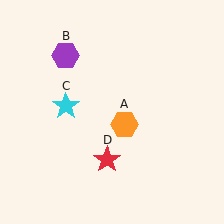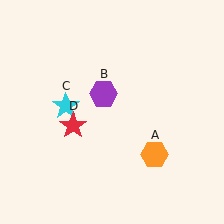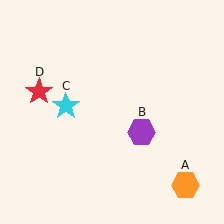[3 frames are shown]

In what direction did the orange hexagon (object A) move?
The orange hexagon (object A) moved down and to the right.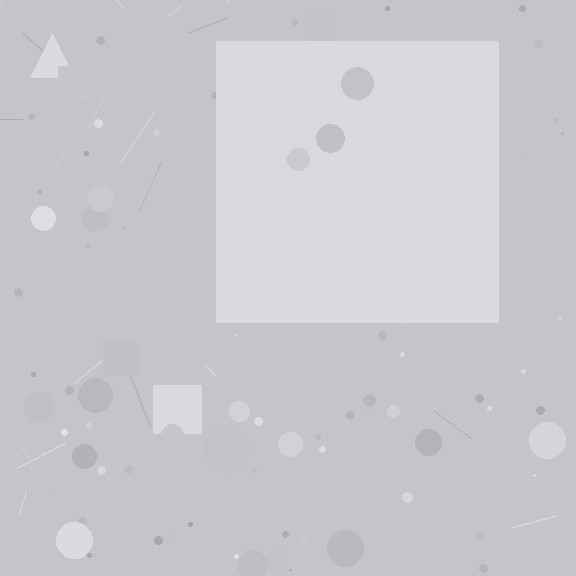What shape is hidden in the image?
A square is hidden in the image.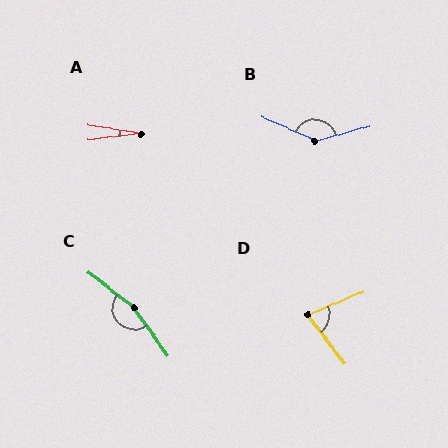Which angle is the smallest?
A, at approximately 16 degrees.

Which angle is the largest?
C, at approximately 163 degrees.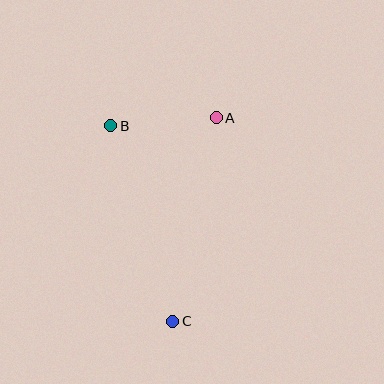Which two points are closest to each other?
Points A and B are closest to each other.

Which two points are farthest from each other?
Points A and C are farthest from each other.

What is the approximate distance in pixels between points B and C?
The distance between B and C is approximately 205 pixels.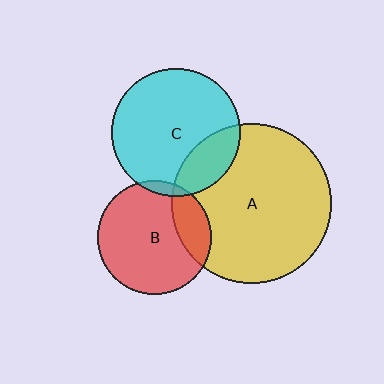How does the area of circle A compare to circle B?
Approximately 2.0 times.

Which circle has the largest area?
Circle A (yellow).